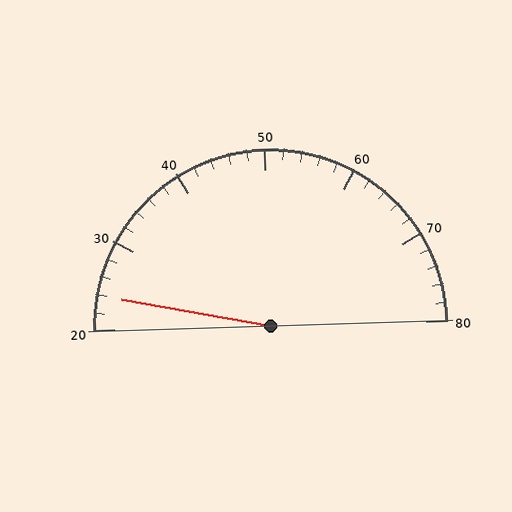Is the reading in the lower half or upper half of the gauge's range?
The reading is in the lower half of the range (20 to 80).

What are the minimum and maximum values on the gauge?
The gauge ranges from 20 to 80.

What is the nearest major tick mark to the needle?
The nearest major tick mark is 20.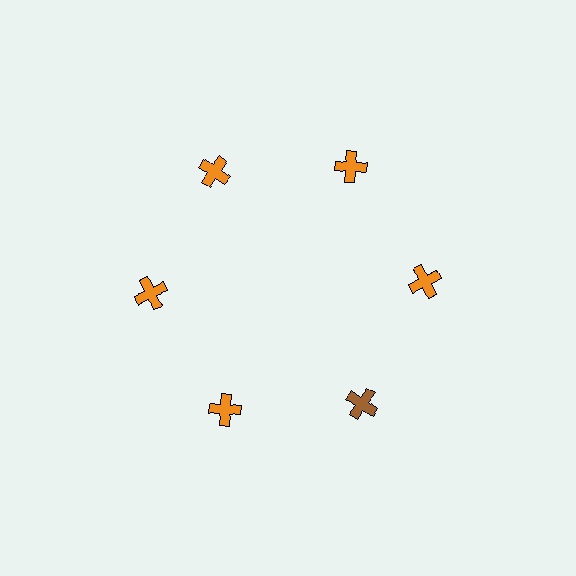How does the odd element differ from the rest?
It has a different color: brown instead of orange.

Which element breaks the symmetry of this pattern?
The brown cross at roughly the 5 o'clock position breaks the symmetry. All other shapes are orange crosses.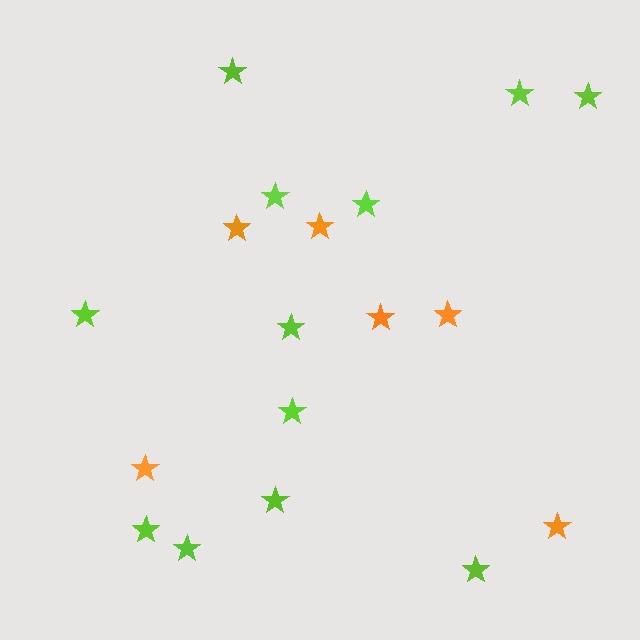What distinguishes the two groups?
There are 2 groups: one group of lime stars (12) and one group of orange stars (6).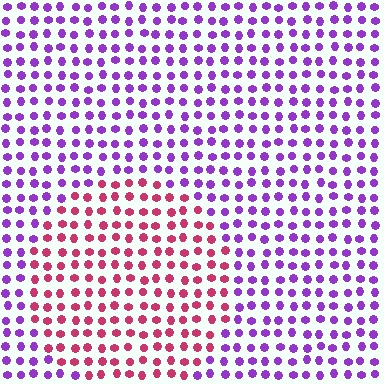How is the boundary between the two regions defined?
The boundary is defined purely by a slight shift in hue (about 59 degrees). Spacing, size, and orientation are identical on both sides.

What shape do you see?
I see a circle.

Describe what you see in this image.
The image is filled with small purple elements in a uniform arrangement. A circle-shaped region is visible where the elements are tinted to a slightly different hue, forming a subtle color boundary.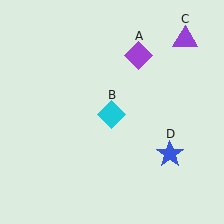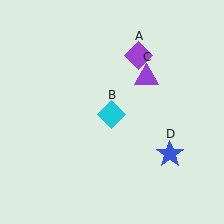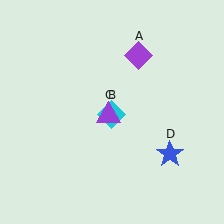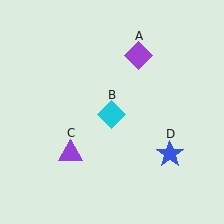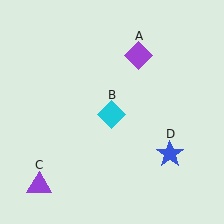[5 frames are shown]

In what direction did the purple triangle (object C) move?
The purple triangle (object C) moved down and to the left.